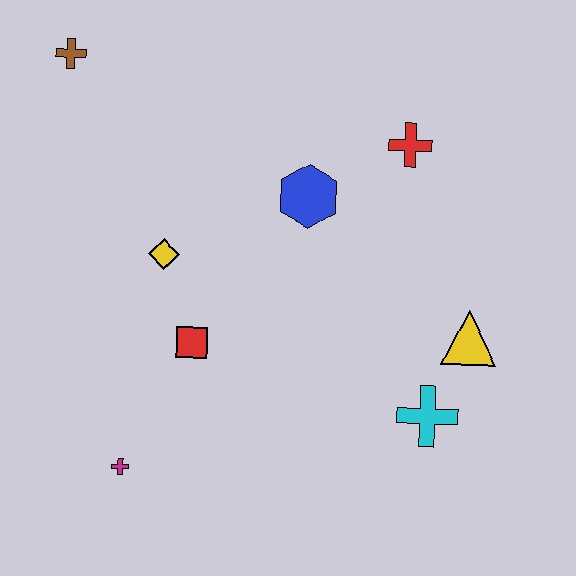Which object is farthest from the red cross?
The magenta cross is farthest from the red cross.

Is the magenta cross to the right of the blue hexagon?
No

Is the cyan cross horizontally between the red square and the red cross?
No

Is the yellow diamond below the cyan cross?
No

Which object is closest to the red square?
The yellow diamond is closest to the red square.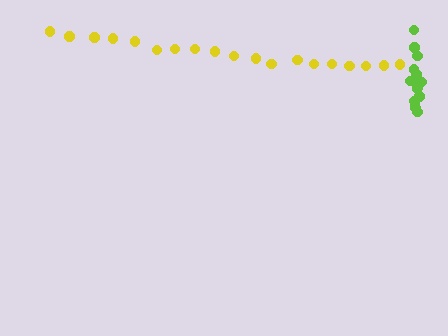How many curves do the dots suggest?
There are 2 distinct paths.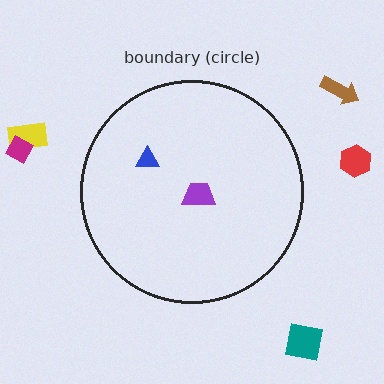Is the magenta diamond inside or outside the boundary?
Outside.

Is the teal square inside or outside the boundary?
Outside.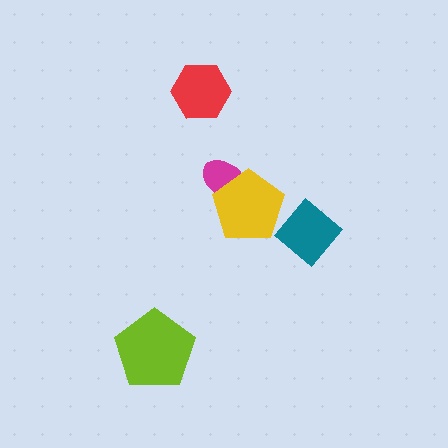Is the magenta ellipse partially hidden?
Yes, it is partially covered by another shape.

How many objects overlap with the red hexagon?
0 objects overlap with the red hexagon.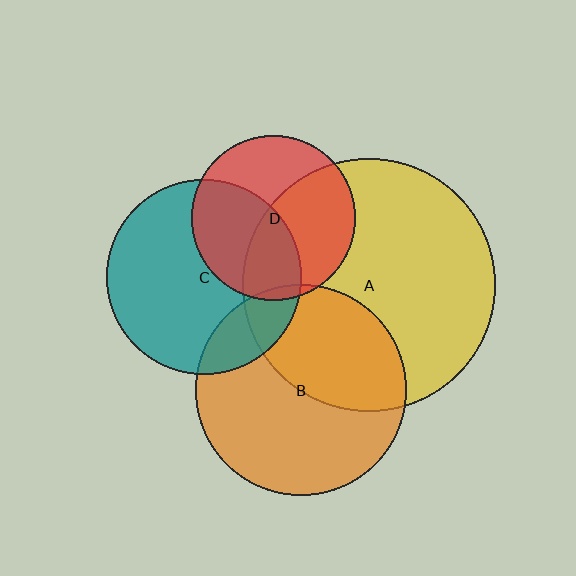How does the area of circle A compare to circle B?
Approximately 1.4 times.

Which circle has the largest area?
Circle A (yellow).